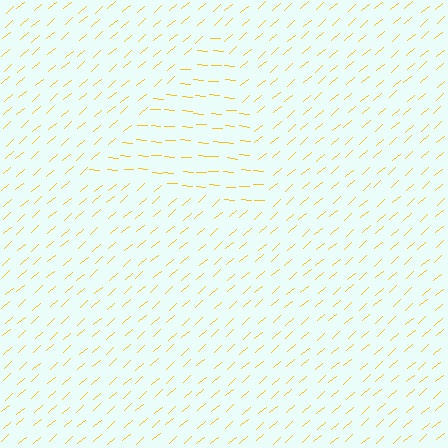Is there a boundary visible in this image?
Yes, there is a texture boundary formed by a change in line orientation.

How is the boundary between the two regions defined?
The boundary is defined purely by a change in line orientation (approximately 45 degrees difference). All lines are the same color and thickness.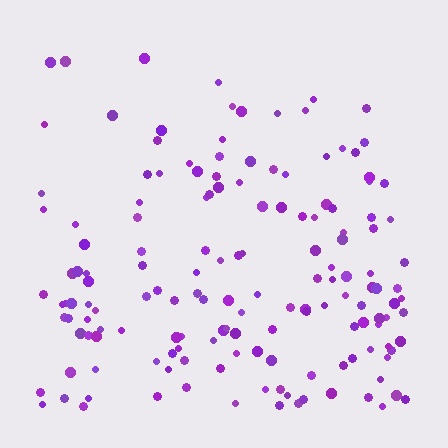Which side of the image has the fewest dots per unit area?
The top.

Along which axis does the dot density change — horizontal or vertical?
Vertical.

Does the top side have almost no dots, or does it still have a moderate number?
Still a moderate number, just noticeably fewer than the bottom.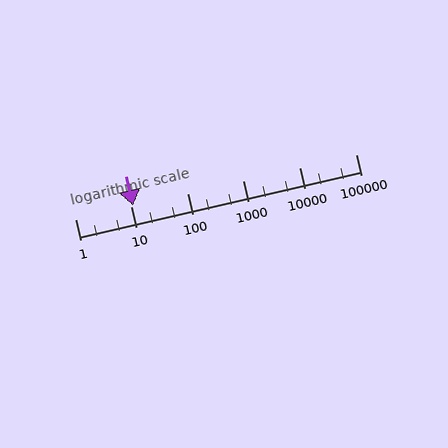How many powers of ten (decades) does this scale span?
The scale spans 5 decades, from 1 to 100000.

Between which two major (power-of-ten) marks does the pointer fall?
The pointer is between 10 and 100.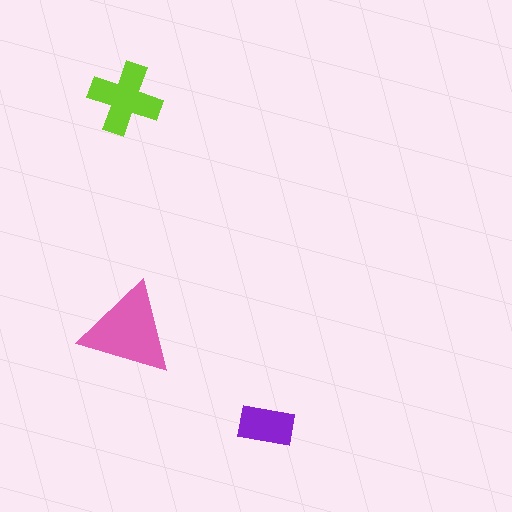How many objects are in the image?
There are 3 objects in the image.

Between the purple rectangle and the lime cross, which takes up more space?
The lime cross.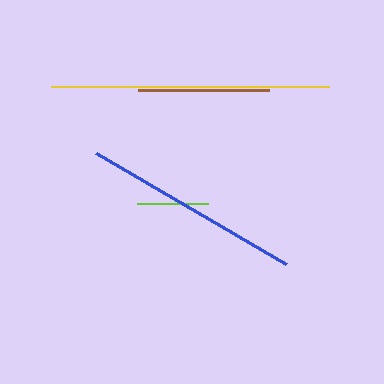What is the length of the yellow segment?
The yellow segment is approximately 277 pixels long.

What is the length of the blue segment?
The blue segment is approximately 220 pixels long.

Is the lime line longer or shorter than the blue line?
The blue line is longer than the lime line.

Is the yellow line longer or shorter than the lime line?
The yellow line is longer than the lime line.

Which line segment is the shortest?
The lime line is the shortest at approximately 72 pixels.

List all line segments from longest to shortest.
From longest to shortest: yellow, blue, brown, lime.